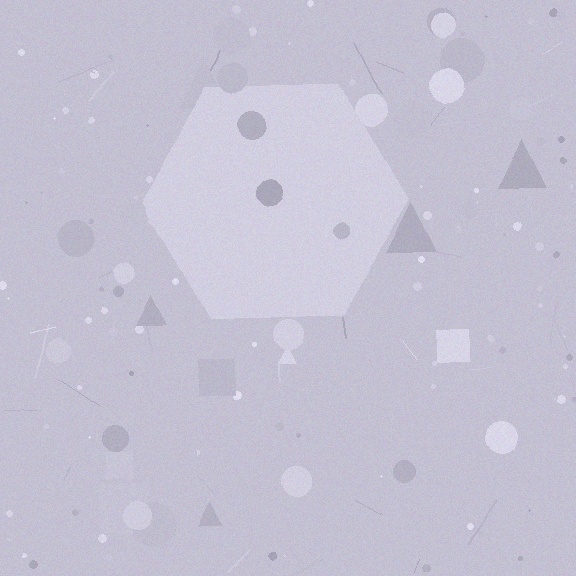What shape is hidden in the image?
A hexagon is hidden in the image.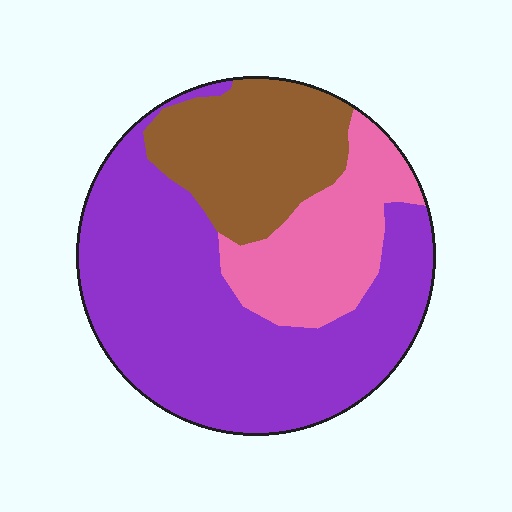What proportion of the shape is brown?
Brown covers 23% of the shape.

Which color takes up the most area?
Purple, at roughly 55%.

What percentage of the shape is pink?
Pink takes up about one fifth (1/5) of the shape.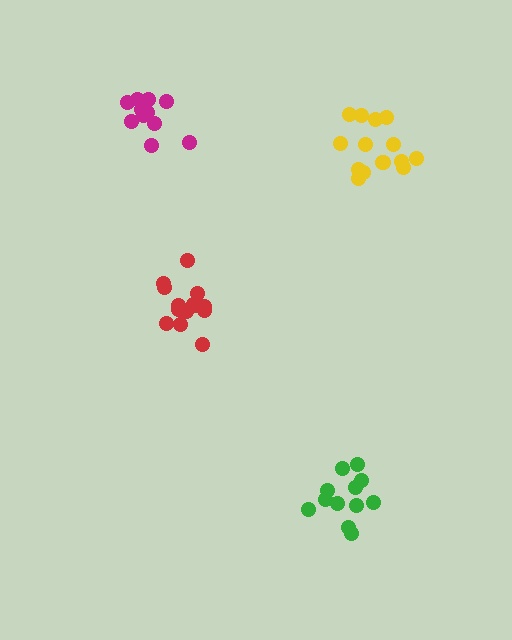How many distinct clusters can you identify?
There are 4 distinct clusters.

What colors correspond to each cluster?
The clusters are colored: red, magenta, green, yellow.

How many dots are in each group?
Group 1: 14 dots, Group 2: 11 dots, Group 3: 12 dots, Group 4: 15 dots (52 total).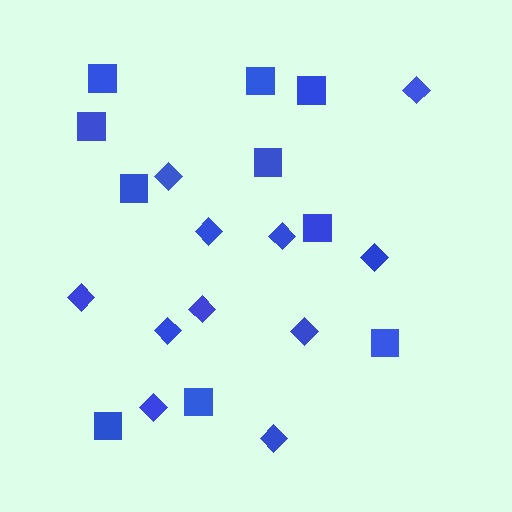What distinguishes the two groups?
There are 2 groups: one group of squares (10) and one group of diamonds (11).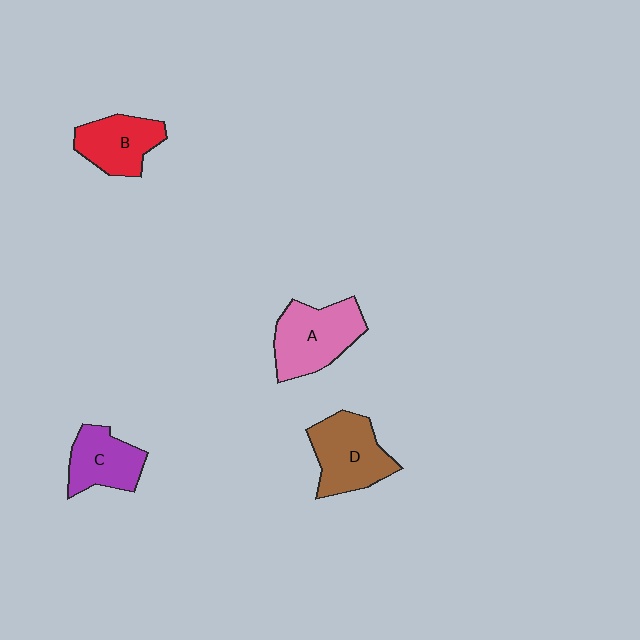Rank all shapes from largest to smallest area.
From largest to smallest: A (pink), D (brown), B (red), C (purple).